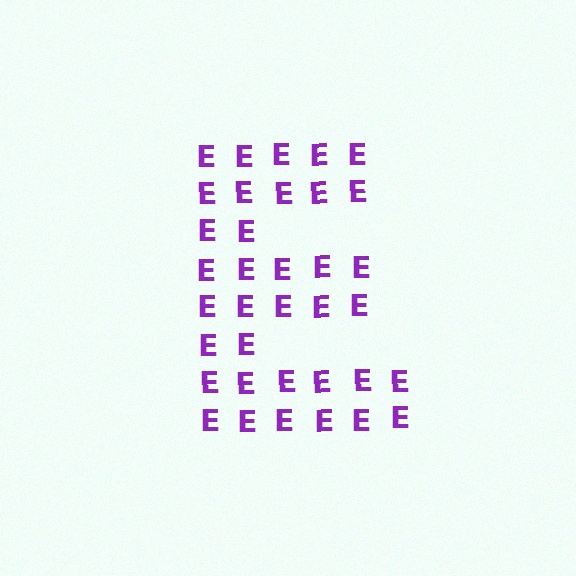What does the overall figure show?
The overall figure shows the letter E.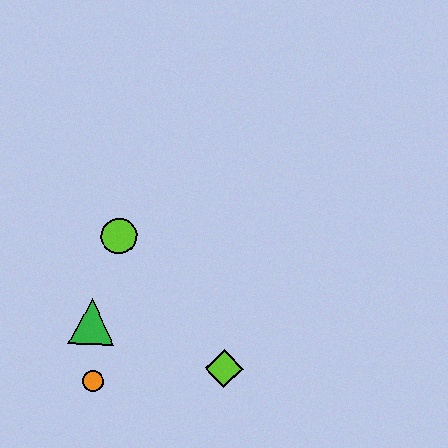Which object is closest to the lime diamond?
The orange circle is closest to the lime diamond.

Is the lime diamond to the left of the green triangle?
No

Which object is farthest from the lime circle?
The lime diamond is farthest from the lime circle.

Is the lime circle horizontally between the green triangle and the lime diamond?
Yes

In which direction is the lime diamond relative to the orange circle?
The lime diamond is to the right of the orange circle.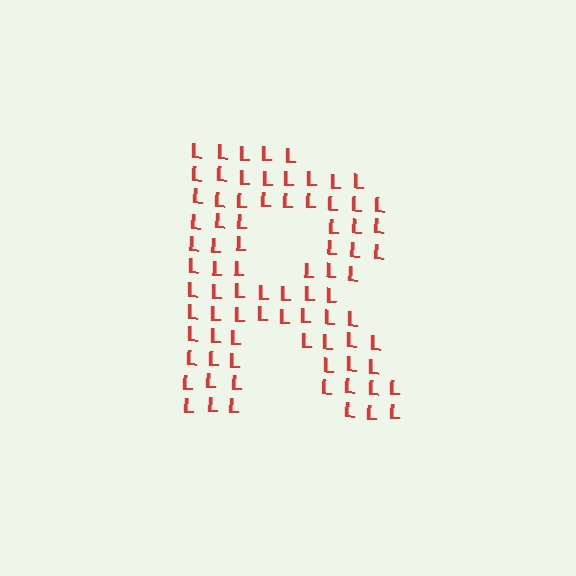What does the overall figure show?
The overall figure shows the letter R.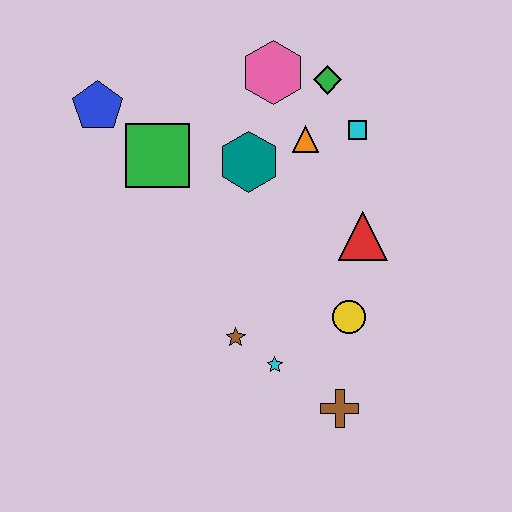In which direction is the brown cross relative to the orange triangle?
The brown cross is below the orange triangle.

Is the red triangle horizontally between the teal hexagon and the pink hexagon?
No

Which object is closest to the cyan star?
The brown star is closest to the cyan star.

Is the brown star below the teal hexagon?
Yes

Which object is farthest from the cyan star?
The blue pentagon is farthest from the cyan star.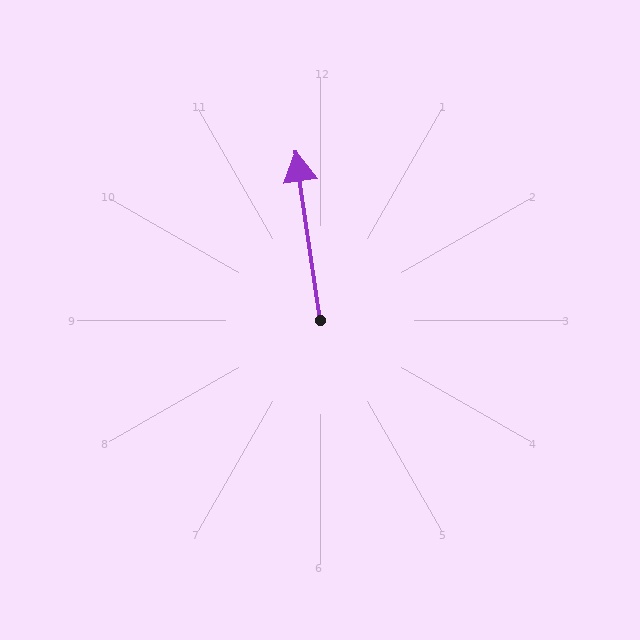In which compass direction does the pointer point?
North.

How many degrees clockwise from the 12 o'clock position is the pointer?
Approximately 352 degrees.